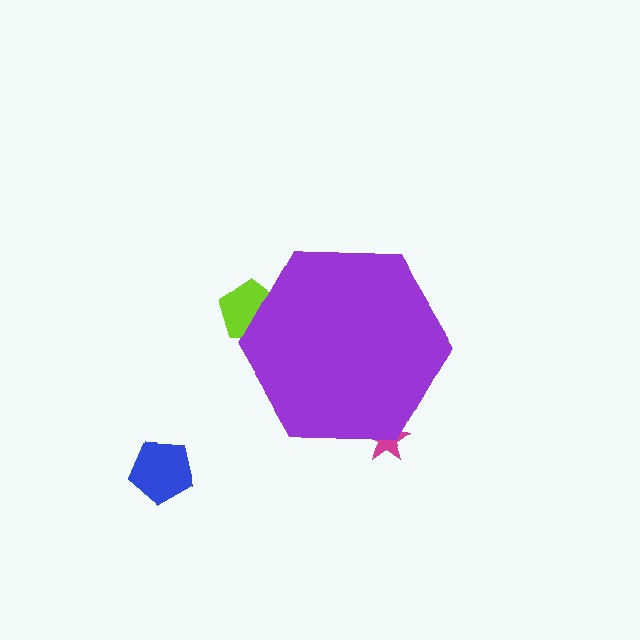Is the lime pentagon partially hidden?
Yes, the lime pentagon is partially hidden behind the purple hexagon.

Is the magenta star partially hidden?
Yes, the magenta star is partially hidden behind the purple hexagon.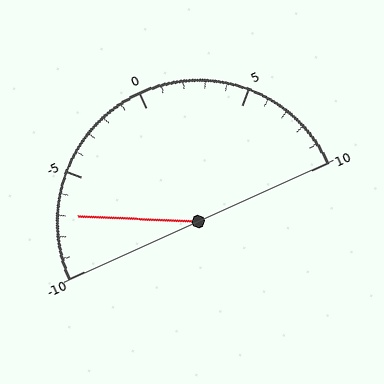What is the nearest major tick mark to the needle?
The nearest major tick mark is -5.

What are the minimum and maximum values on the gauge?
The gauge ranges from -10 to 10.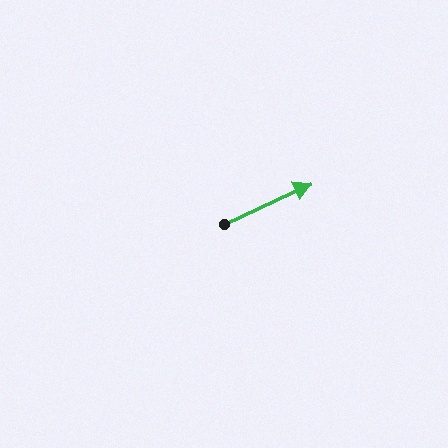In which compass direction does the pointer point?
Northeast.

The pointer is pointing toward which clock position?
Roughly 2 o'clock.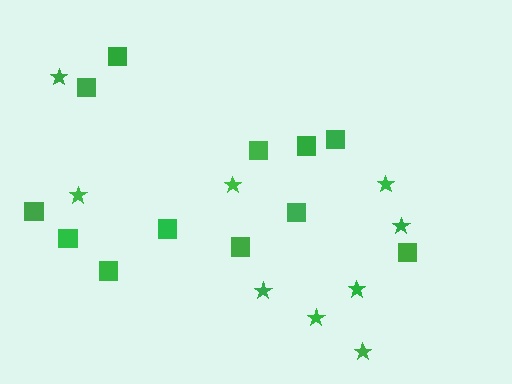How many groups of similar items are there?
There are 2 groups: one group of stars (9) and one group of squares (12).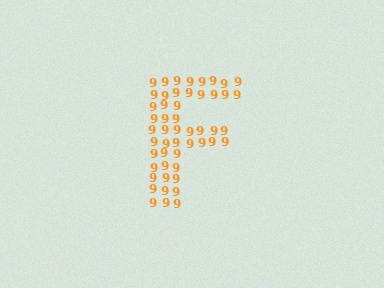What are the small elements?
The small elements are digit 9's.